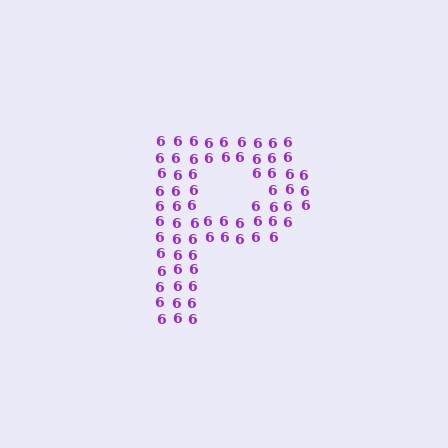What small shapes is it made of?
It is made of small digit 6's.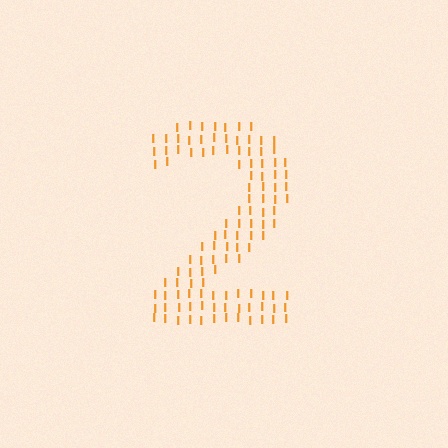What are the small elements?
The small elements are letter I's.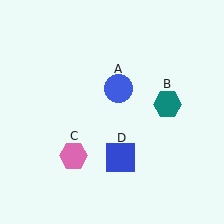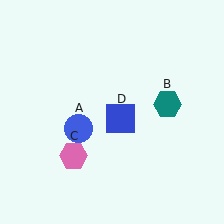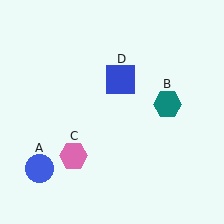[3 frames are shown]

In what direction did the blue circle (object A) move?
The blue circle (object A) moved down and to the left.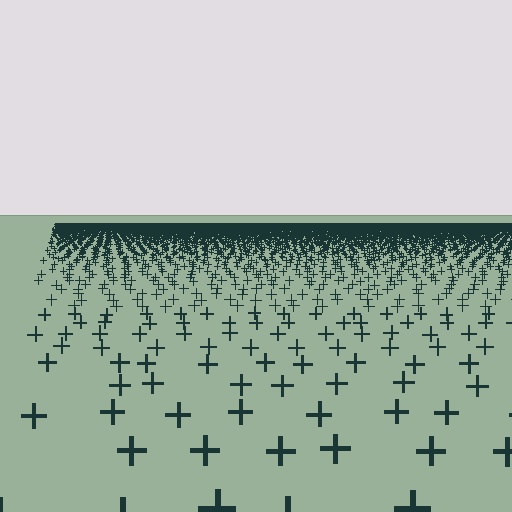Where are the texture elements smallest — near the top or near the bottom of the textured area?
Near the top.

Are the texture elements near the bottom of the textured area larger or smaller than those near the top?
Larger. Near the bottom, elements are closer to the viewer and appear at a bigger on-screen size.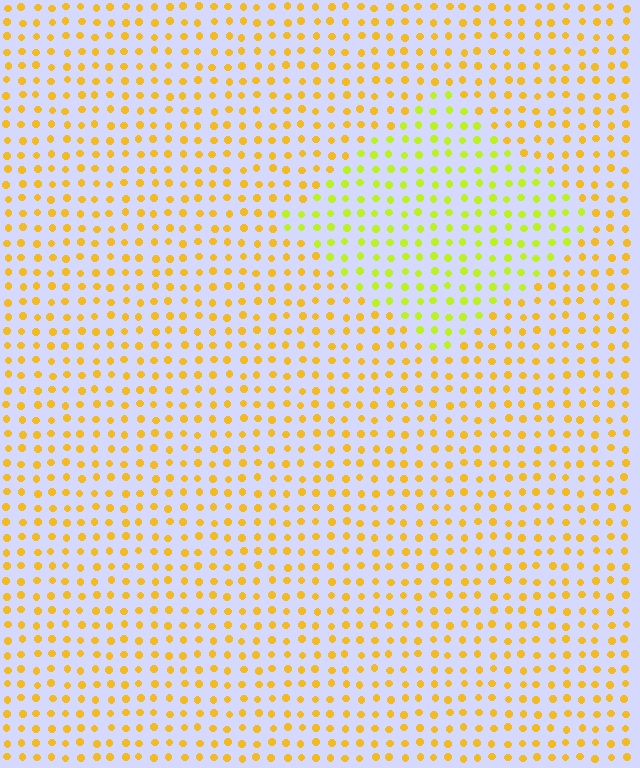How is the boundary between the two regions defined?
The boundary is defined purely by a slight shift in hue (about 32 degrees). Spacing, size, and orientation are identical on both sides.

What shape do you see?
I see a diamond.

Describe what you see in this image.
The image is filled with small yellow elements in a uniform arrangement. A diamond-shaped region is visible where the elements are tinted to a slightly different hue, forming a subtle color boundary.